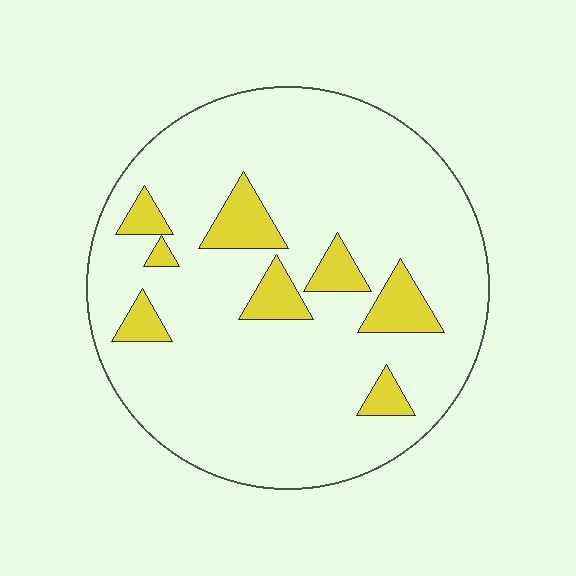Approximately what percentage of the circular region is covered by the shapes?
Approximately 15%.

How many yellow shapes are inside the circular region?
8.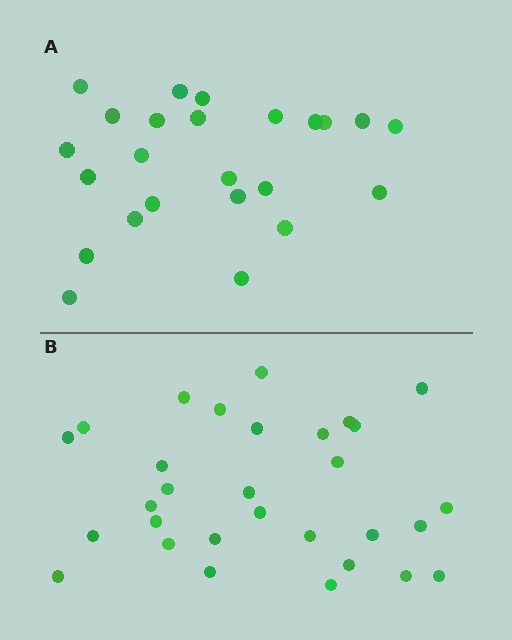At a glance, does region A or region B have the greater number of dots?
Region B (the bottom region) has more dots.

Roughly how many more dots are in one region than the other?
Region B has about 6 more dots than region A.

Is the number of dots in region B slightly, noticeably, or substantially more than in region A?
Region B has noticeably more, but not dramatically so. The ratio is roughly 1.2 to 1.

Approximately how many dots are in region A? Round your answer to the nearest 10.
About 20 dots. (The exact count is 24, which rounds to 20.)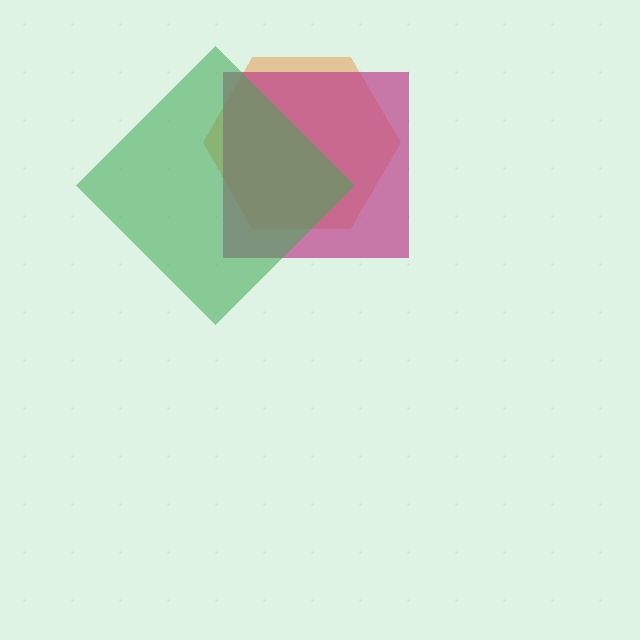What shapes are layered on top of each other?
The layered shapes are: an orange hexagon, a magenta square, a green diamond.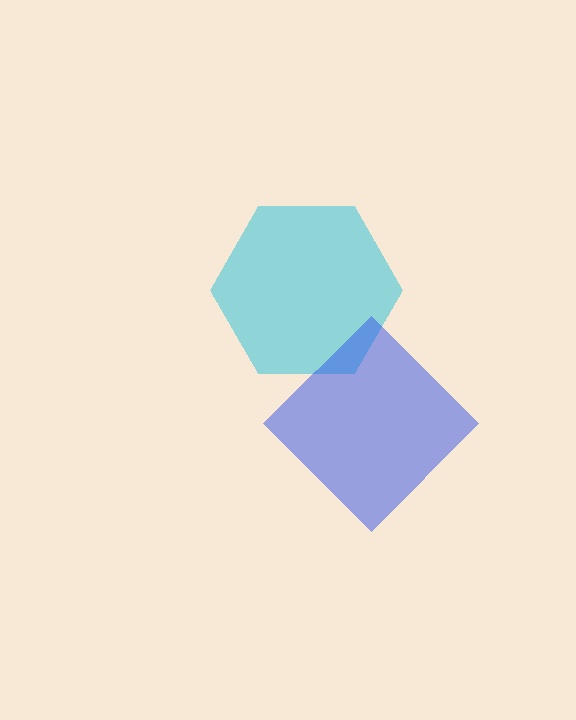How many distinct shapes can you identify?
There are 2 distinct shapes: a cyan hexagon, a blue diamond.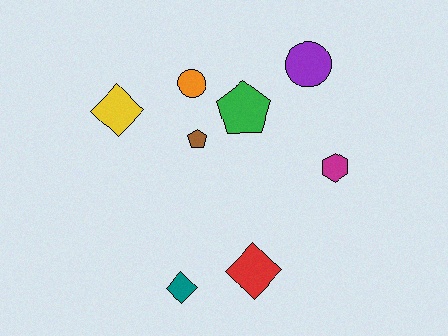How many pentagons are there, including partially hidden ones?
There are 2 pentagons.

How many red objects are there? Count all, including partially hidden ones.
There is 1 red object.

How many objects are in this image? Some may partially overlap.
There are 8 objects.